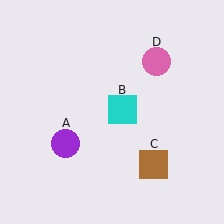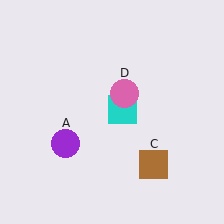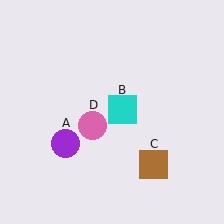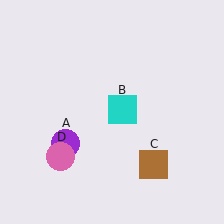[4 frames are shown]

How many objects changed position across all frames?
1 object changed position: pink circle (object D).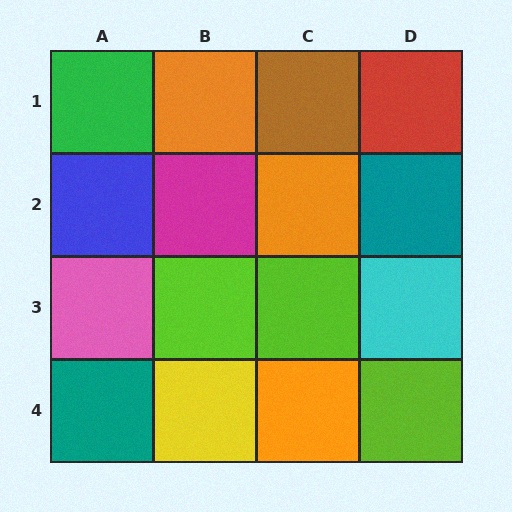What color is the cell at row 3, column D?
Cyan.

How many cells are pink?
1 cell is pink.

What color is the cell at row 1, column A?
Green.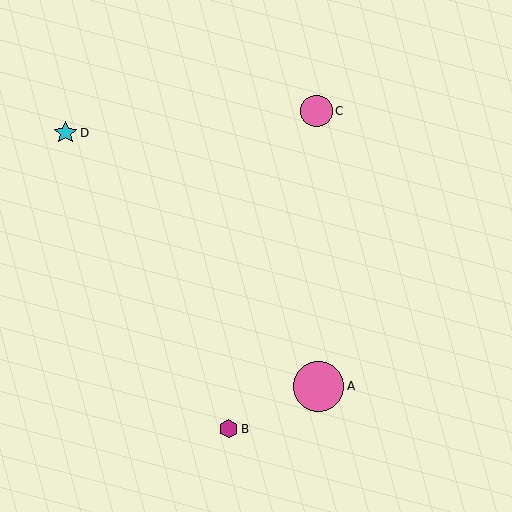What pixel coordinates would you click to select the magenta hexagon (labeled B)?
Click at (229, 429) to select the magenta hexagon B.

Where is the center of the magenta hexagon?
The center of the magenta hexagon is at (229, 429).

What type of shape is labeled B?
Shape B is a magenta hexagon.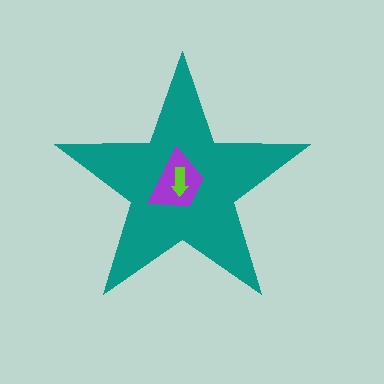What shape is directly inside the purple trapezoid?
The lime arrow.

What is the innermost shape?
The lime arrow.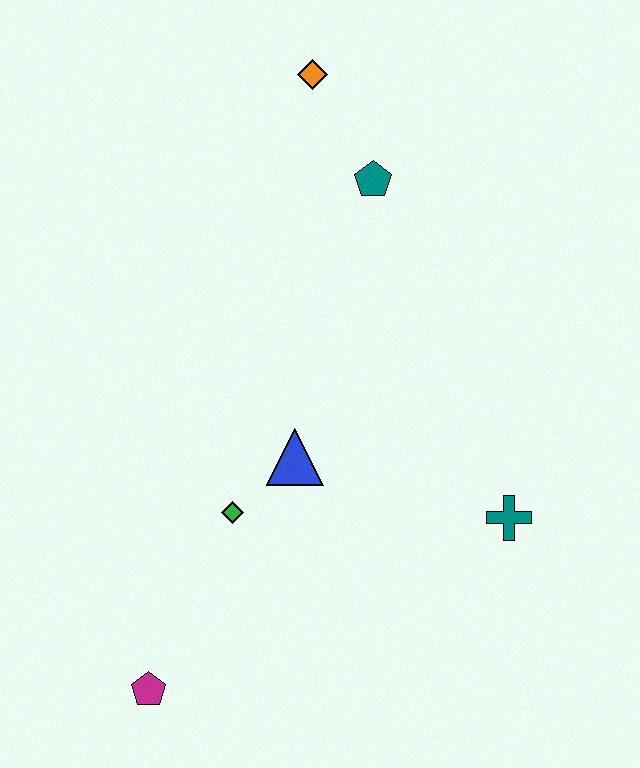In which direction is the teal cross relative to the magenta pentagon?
The teal cross is to the right of the magenta pentagon.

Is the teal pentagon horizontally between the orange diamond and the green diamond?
No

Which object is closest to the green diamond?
The blue triangle is closest to the green diamond.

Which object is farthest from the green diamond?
The orange diamond is farthest from the green diamond.